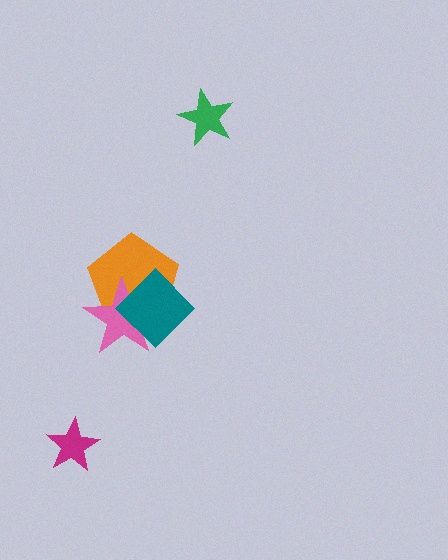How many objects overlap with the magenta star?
0 objects overlap with the magenta star.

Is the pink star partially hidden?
Yes, it is partially covered by another shape.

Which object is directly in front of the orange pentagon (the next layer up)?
The pink star is directly in front of the orange pentagon.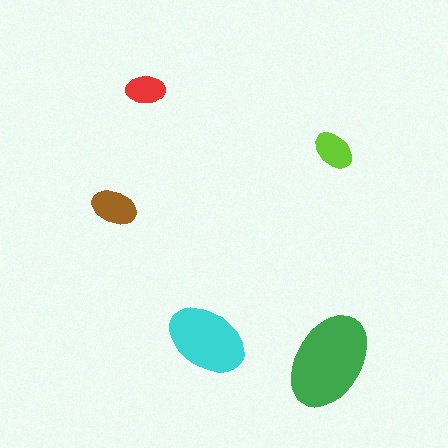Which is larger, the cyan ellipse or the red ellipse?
The cyan one.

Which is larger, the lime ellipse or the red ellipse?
The lime one.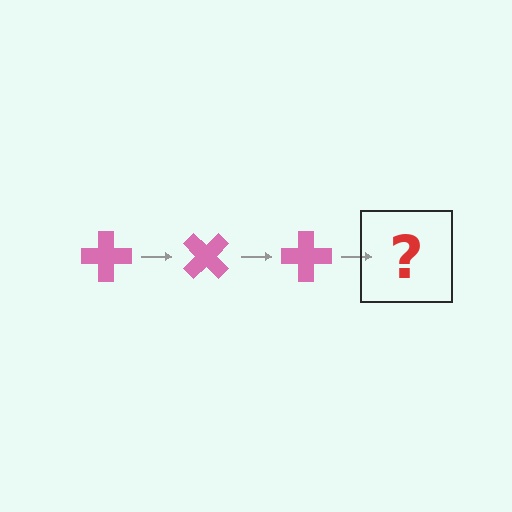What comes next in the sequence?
The next element should be a pink cross rotated 135 degrees.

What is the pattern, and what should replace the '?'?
The pattern is that the cross rotates 45 degrees each step. The '?' should be a pink cross rotated 135 degrees.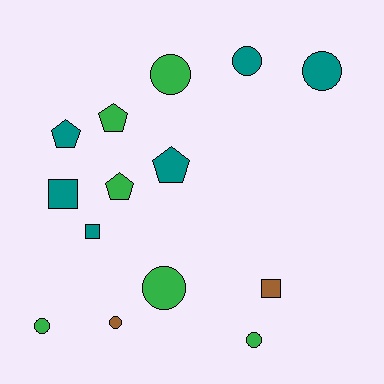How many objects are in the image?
There are 14 objects.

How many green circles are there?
There are 4 green circles.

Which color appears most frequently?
Teal, with 6 objects.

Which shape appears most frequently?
Circle, with 7 objects.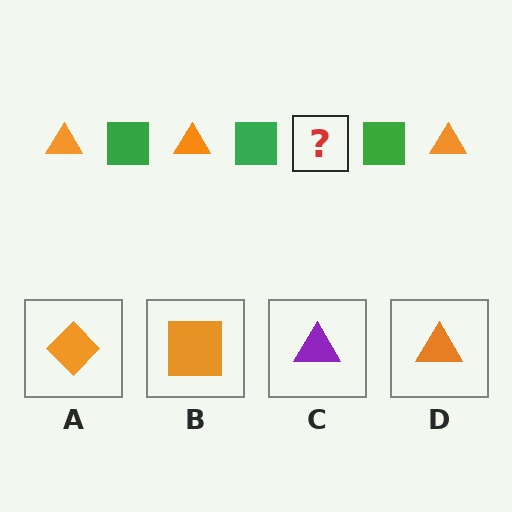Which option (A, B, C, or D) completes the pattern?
D.